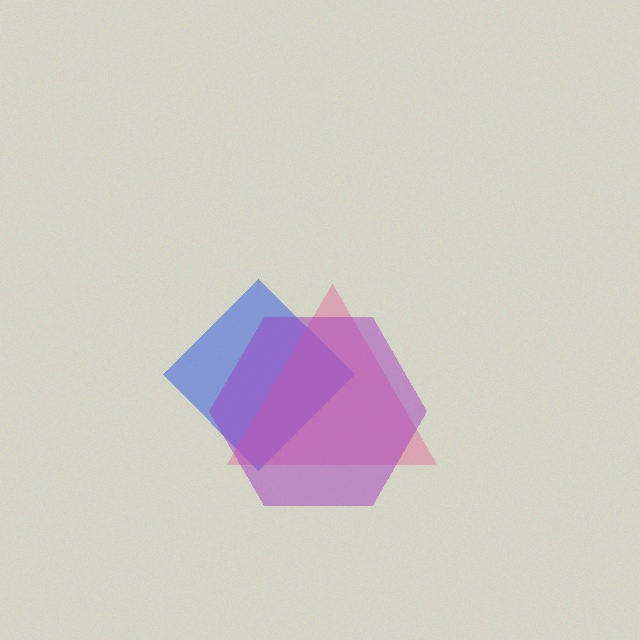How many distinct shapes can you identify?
There are 3 distinct shapes: a blue diamond, a pink triangle, a purple hexagon.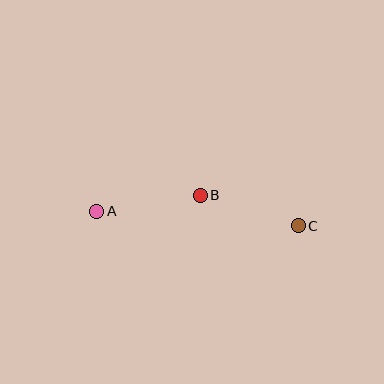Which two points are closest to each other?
Points B and C are closest to each other.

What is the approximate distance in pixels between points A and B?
The distance between A and B is approximately 105 pixels.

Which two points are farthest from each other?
Points A and C are farthest from each other.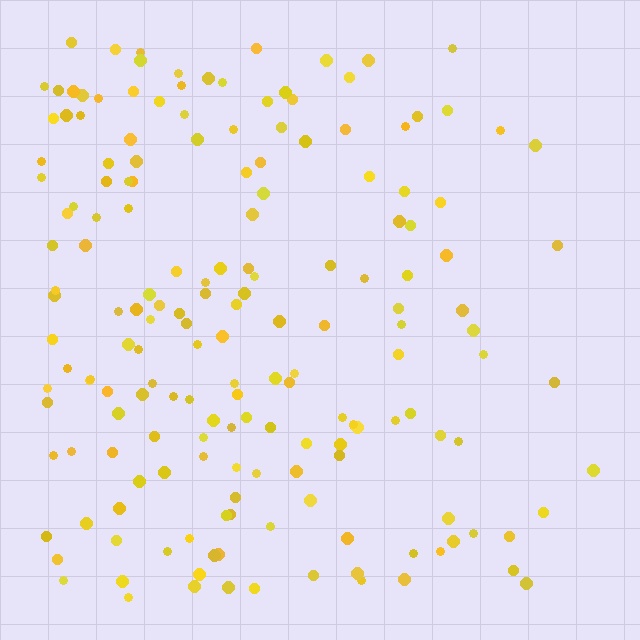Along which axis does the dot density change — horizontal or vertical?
Horizontal.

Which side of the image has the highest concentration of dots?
The left.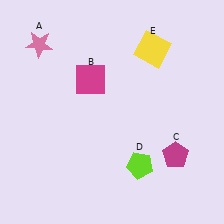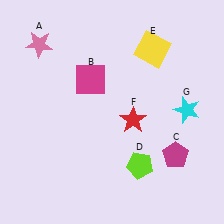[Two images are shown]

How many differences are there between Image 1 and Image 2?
There are 2 differences between the two images.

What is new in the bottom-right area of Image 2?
A red star (F) was added in the bottom-right area of Image 2.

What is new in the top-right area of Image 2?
A cyan star (G) was added in the top-right area of Image 2.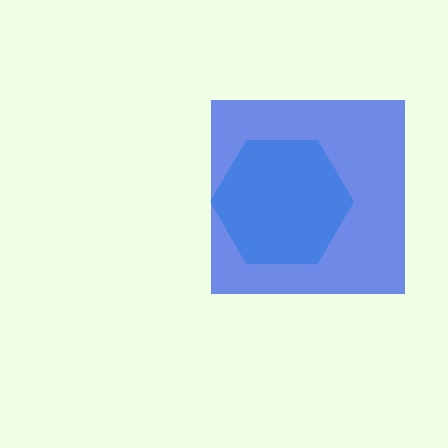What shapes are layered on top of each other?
The layered shapes are: a cyan hexagon, a blue square.